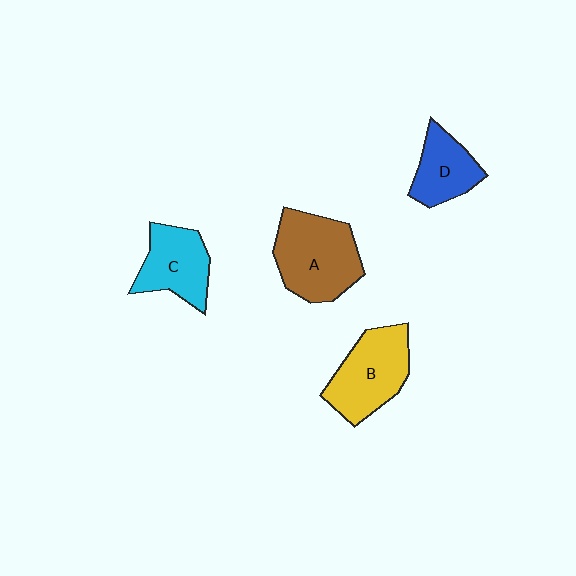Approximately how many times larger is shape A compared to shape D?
Approximately 1.7 times.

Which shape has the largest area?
Shape A (brown).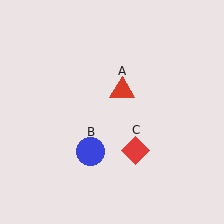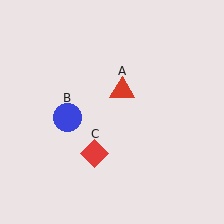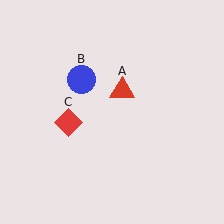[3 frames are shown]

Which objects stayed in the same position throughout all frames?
Red triangle (object A) remained stationary.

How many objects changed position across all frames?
2 objects changed position: blue circle (object B), red diamond (object C).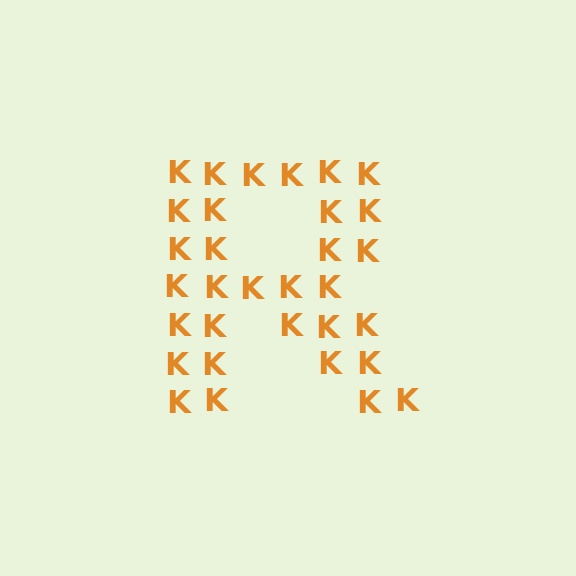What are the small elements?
The small elements are letter K's.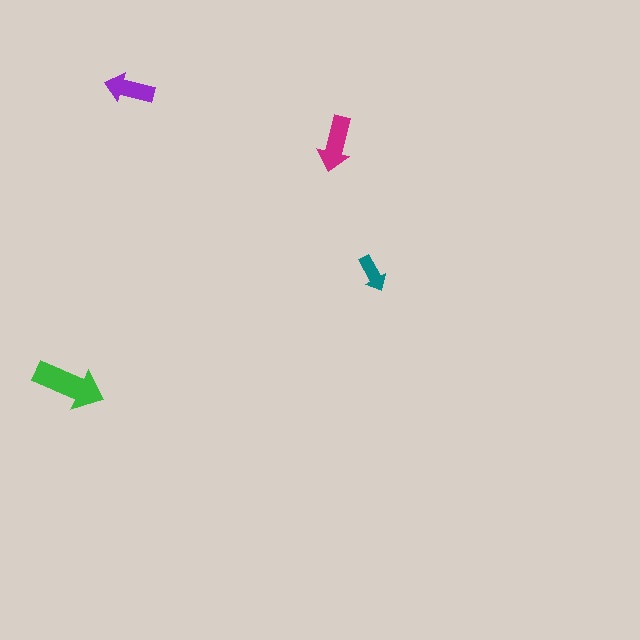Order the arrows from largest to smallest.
the green one, the magenta one, the purple one, the teal one.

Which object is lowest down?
The green arrow is bottommost.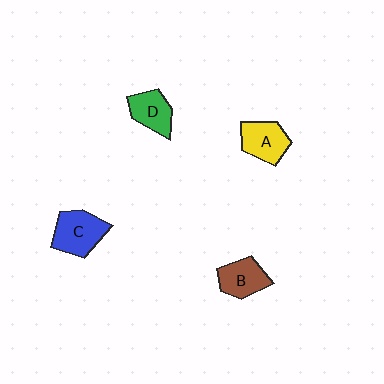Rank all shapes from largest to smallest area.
From largest to smallest: C (blue), A (yellow), B (brown), D (green).